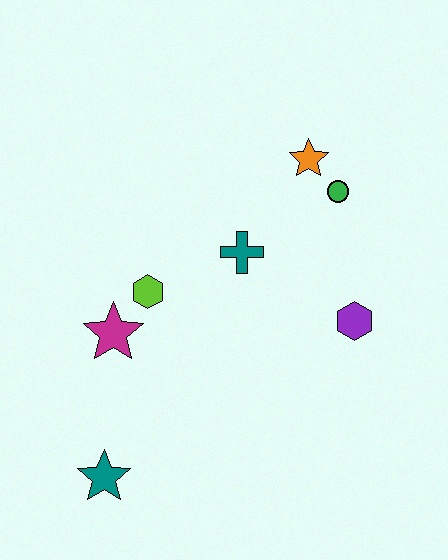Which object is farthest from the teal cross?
The teal star is farthest from the teal cross.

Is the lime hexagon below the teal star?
No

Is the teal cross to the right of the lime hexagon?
Yes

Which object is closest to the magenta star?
The lime hexagon is closest to the magenta star.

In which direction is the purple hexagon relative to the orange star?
The purple hexagon is below the orange star.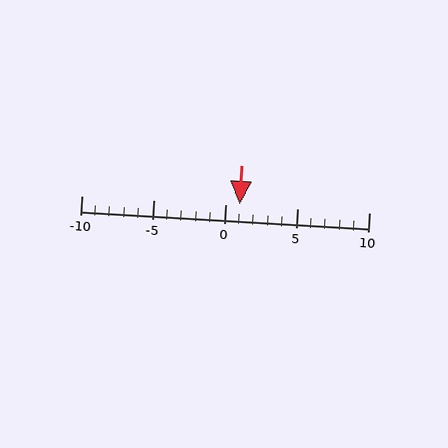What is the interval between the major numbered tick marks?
The major tick marks are spaced 5 units apart.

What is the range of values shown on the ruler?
The ruler shows values from -10 to 10.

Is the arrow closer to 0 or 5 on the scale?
The arrow is closer to 0.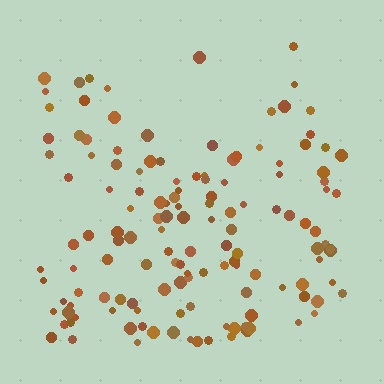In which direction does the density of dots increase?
From top to bottom, with the bottom side densest.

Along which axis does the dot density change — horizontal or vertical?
Vertical.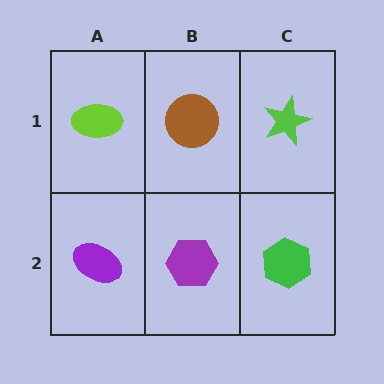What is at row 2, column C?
A green hexagon.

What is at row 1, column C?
A lime star.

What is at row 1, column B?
A brown circle.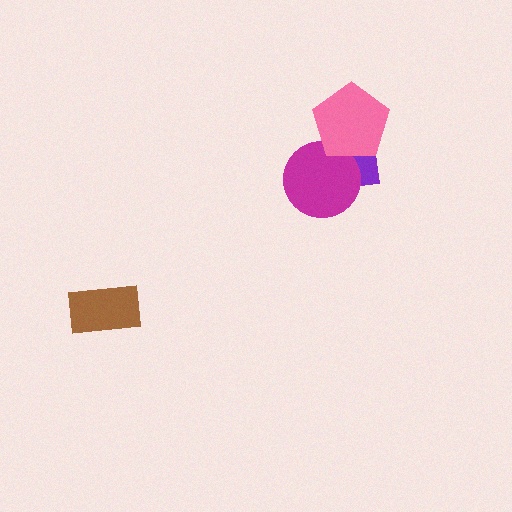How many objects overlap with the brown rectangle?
0 objects overlap with the brown rectangle.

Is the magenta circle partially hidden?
Yes, it is partially covered by another shape.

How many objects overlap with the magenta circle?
2 objects overlap with the magenta circle.